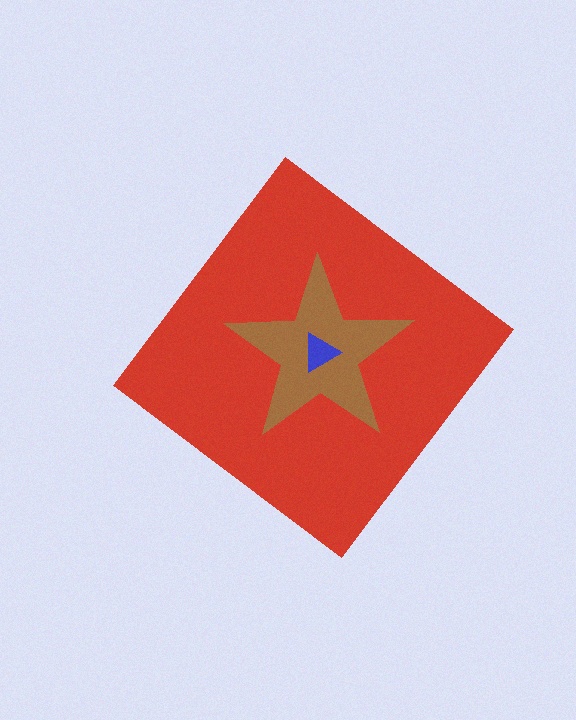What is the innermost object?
The blue triangle.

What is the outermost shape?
The red diamond.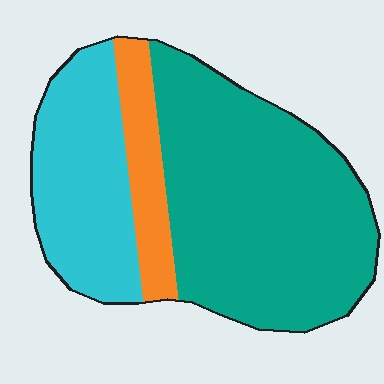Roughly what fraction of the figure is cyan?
Cyan takes up between a sixth and a third of the figure.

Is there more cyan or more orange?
Cyan.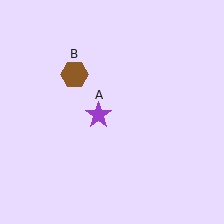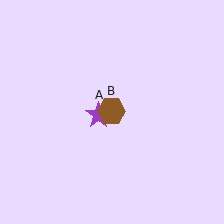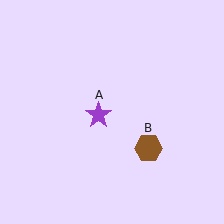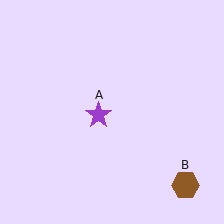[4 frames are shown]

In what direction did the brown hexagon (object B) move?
The brown hexagon (object B) moved down and to the right.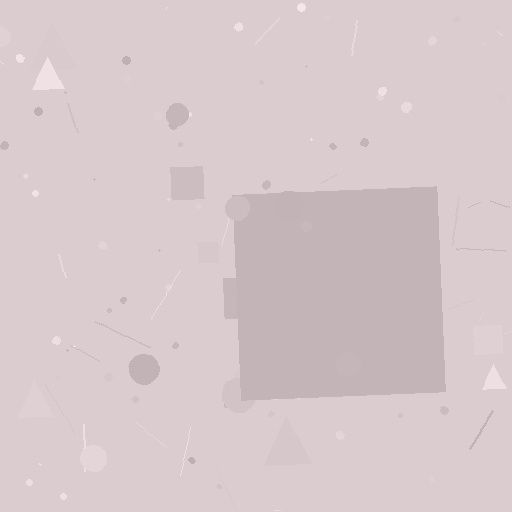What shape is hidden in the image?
A square is hidden in the image.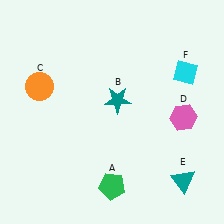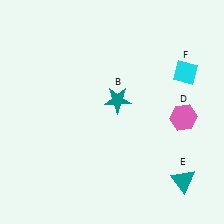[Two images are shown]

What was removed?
The orange circle (C), the green pentagon (A) were removed in Image 2.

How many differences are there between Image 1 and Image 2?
There are 2 differences between the two images.